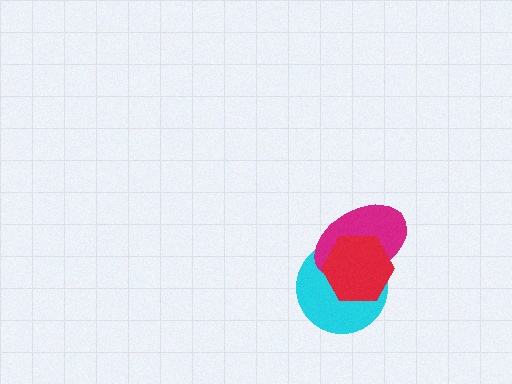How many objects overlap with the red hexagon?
2 objects overlap with the red hexagon.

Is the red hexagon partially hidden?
No, no other shape covers it.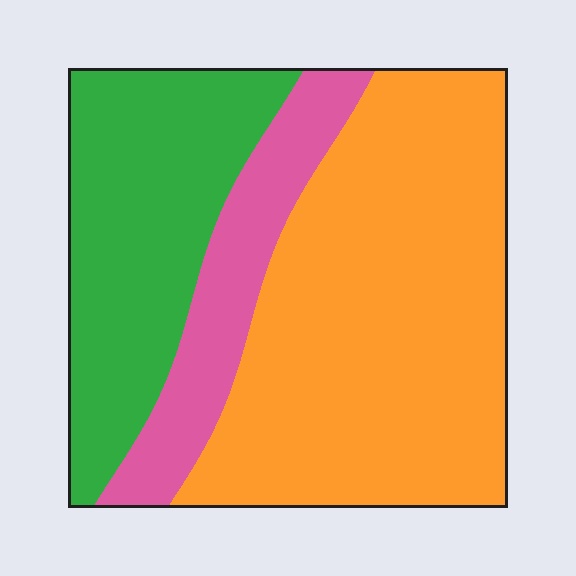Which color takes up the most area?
Orange, at roughly 55%.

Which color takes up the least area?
Pink, at roughly 15%.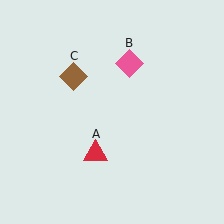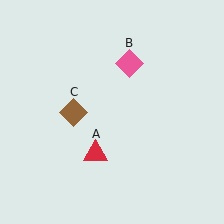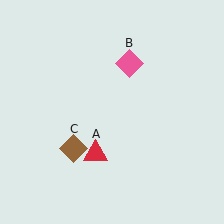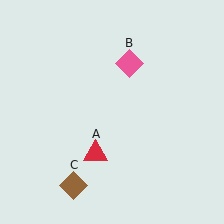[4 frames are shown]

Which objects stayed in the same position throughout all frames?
Red triangle (object A) and pink diamond (object B) remained stationary.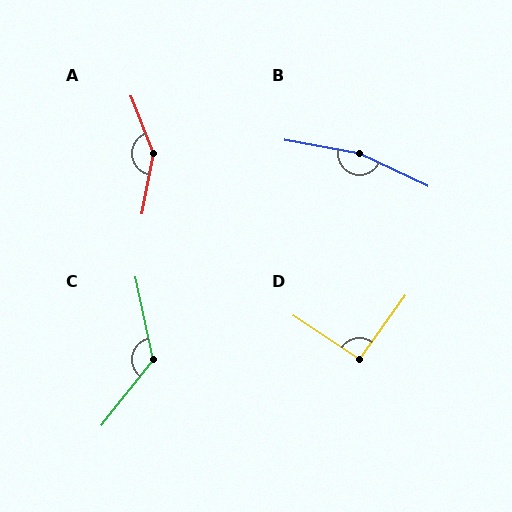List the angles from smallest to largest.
D (92°), C (130°), A (147°), B (165°).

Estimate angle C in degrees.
Approximately 130 degrees.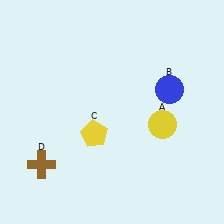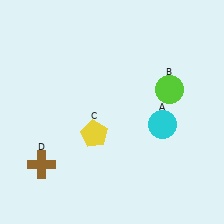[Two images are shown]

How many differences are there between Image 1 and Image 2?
There are 2 differences between the two images.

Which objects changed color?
A changed from yellow to cyan. B changed from blue to lime.